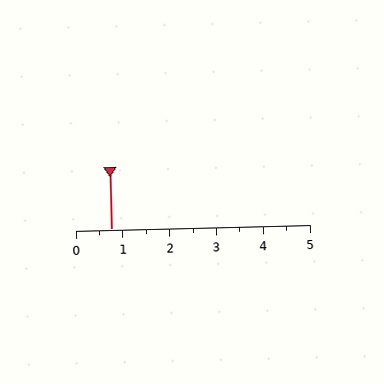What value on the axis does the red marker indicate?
The marker indicates approximately 0.8.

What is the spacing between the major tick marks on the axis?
The major ticks are spaced 1 apart.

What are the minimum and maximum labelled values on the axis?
The axis runs from 0 to 5.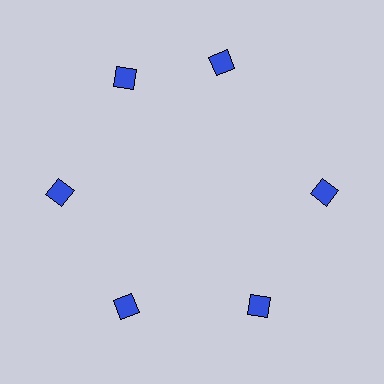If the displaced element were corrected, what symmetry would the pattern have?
It would have 6-fold rotational symmetry — the pattern would map onto itself every 60 degrees.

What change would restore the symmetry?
The symmetry would be restored by rotating it back into even spacing with its neighbors so that all 6 diamonds sit at equal angles and equal distance from the center.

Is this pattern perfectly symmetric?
No. The 6 blue diamonds are arranged in a ring, but one element near the 1 o'clock position is rotated out of alignment along the ring, breaking the 6-fold rotational symmetry.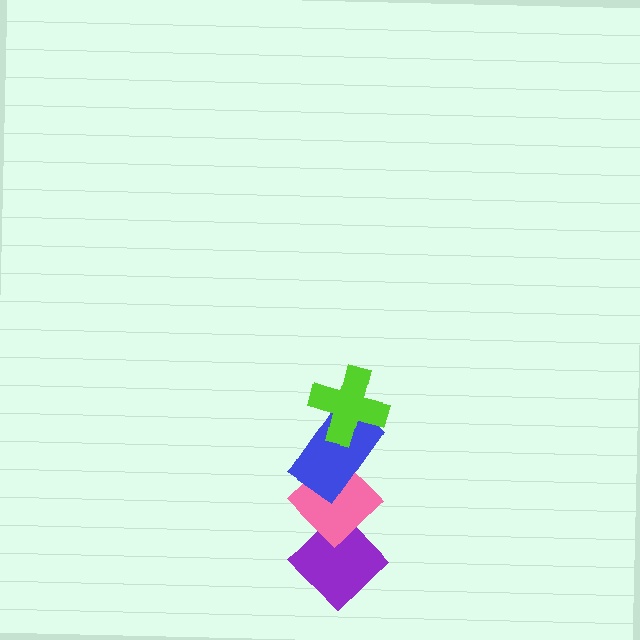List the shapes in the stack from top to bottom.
From top to bottom: the lime cross, the blue rectangle, the pink diamond, the purple diamond.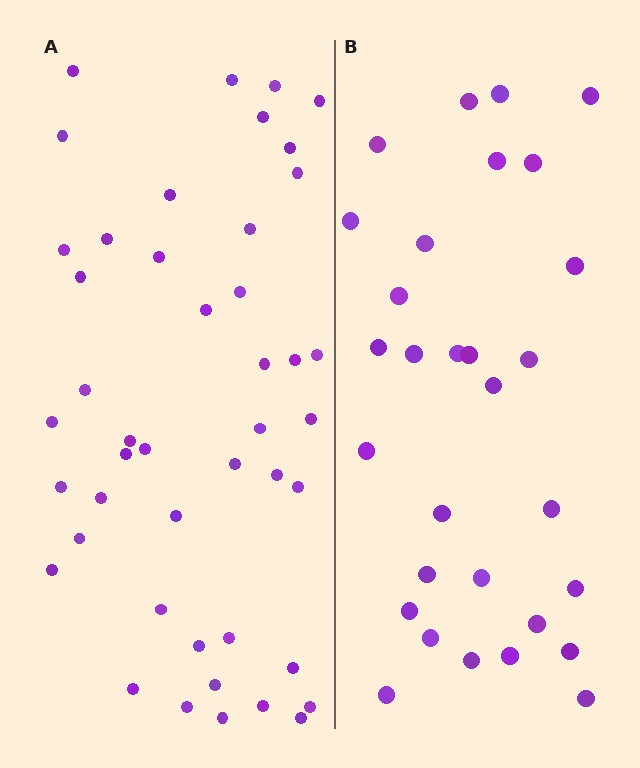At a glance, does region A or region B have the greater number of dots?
Region A (the left region) has more dots.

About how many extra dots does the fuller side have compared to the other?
Region A has approximately 15 more dots than region B.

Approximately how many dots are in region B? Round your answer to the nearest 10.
About 30 dots.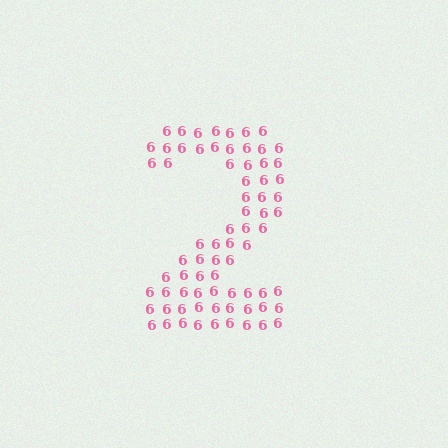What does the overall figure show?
The overall figure shows the digit 2.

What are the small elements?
The small elements are digit 6's.